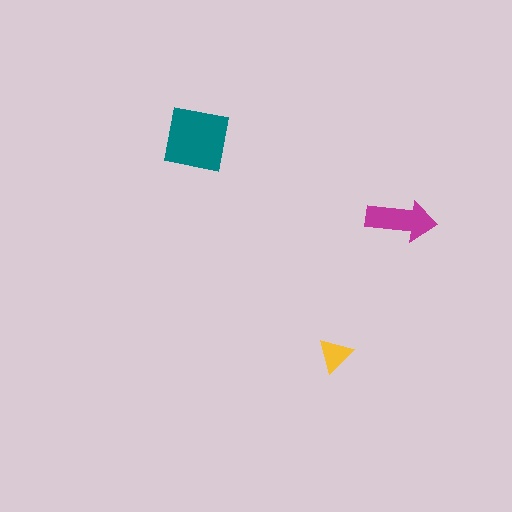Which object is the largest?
The teal square.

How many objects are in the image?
There are 3 objects in the image.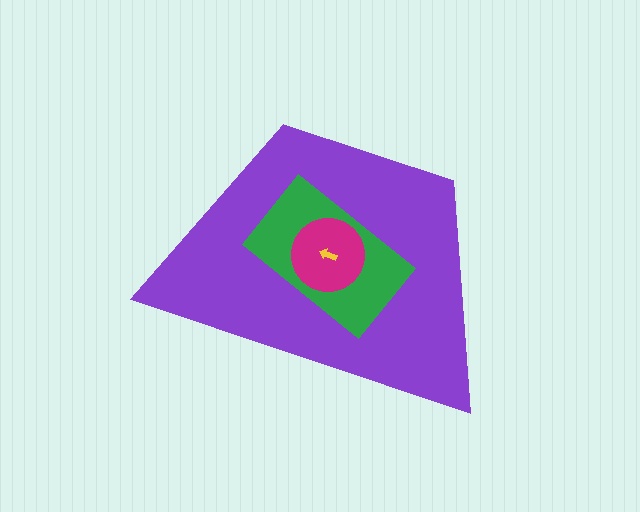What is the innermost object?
The yellow arrow.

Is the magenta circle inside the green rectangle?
Yes.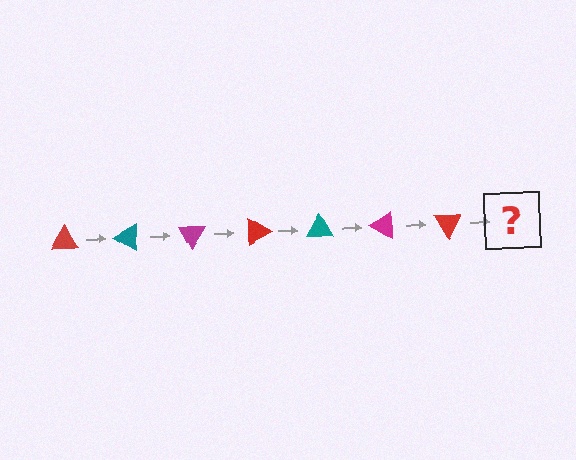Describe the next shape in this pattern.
It should be a teal triangle, rotated 210 degrees from the start.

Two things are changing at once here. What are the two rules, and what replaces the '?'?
The two rules are that it rotates 30 degrees each step and the color cycles through red, teal, and magenta. The '?' should be a teal triangle, rotated 210 degrees from the start.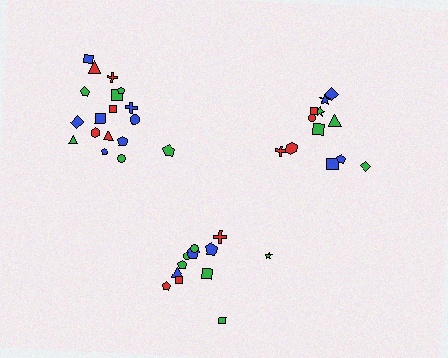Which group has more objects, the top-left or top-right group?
The top-left group.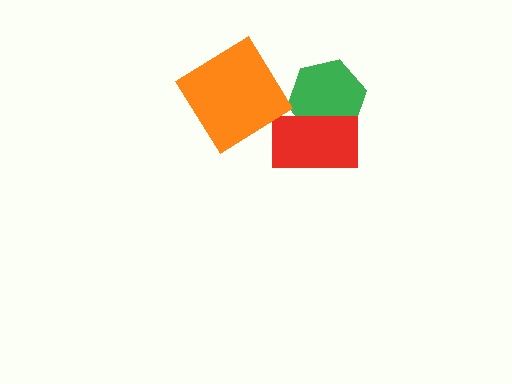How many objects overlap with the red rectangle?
1 object overlaps with the red rectangle.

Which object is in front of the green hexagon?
The red rectangle is in front of the green hexagon.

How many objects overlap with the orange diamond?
0 objects overlap with the orange diamond.